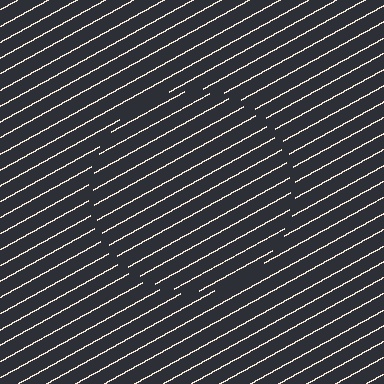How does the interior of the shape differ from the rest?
The interior of the shape contains the same grating, shifted by half a period — the contour is defined by the phase discontinuity where line-ends from the inner and outer gratings abut.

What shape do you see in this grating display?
An illusory circle. The interior of the shape contains the same grating, shifted by half a period — the contour is defined by the phase discontinuity where line-ends from the inner and outer gratings abut.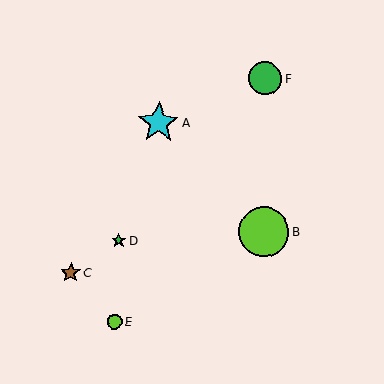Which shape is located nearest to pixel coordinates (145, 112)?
The cyan star (labeled A) at (159, 123) is nearest to that location.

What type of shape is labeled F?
Shape F is a green circle.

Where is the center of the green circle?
The center of the green circle is at (266, 79).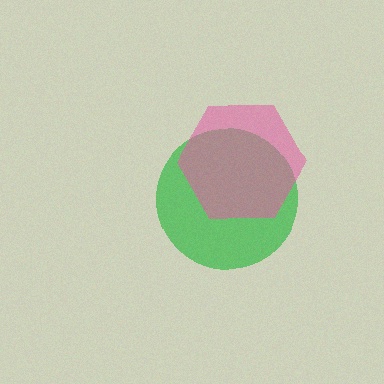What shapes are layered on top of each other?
The layered shapes are: a green circle, a pink hexagon.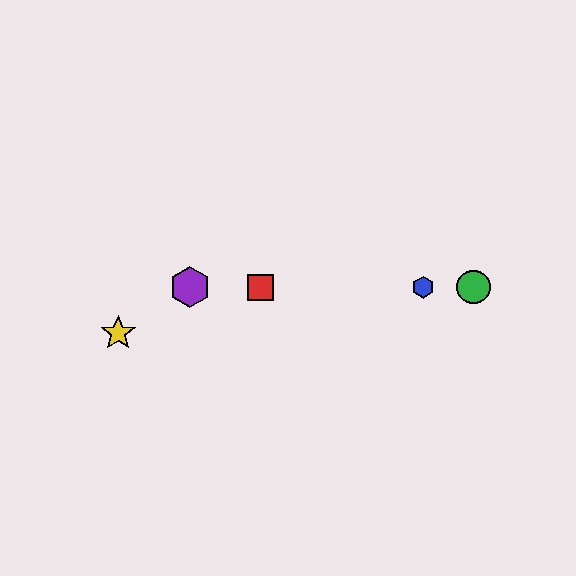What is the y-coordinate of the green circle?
The green circle is at y≈287.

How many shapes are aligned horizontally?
4 shapes (the red square, the blue hexagon, the green circle, the purple hexagon) are aligned horizontally.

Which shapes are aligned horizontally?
The red square, the blue hexagon, the green circle, the purple hexagon are aligned horizontally.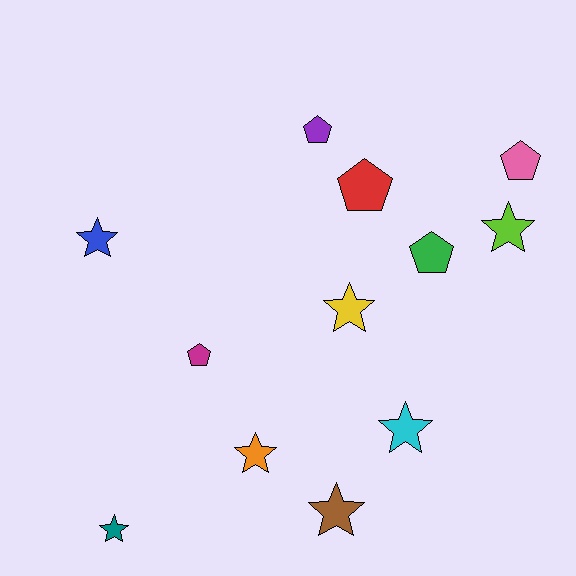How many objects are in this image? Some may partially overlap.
There are 12 objects.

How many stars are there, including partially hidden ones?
There are 7 stars.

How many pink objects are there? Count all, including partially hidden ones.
There is 1 pink object.